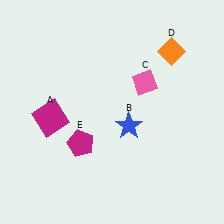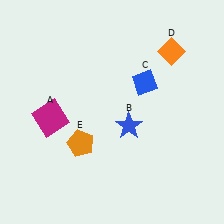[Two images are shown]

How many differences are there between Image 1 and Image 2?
There are 2 differences between the two images.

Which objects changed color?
C changed from pink to blue. E changed from magenta to orange.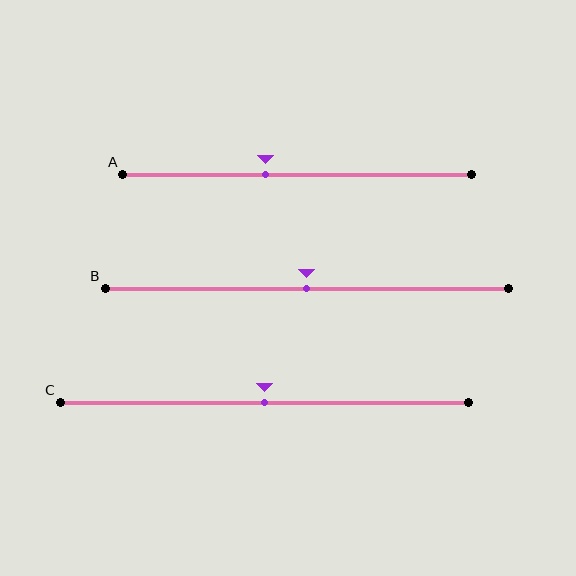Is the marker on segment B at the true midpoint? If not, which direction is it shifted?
Yes, the marker on segment B is at the true midpoint.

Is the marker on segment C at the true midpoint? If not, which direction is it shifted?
Yes, the marker on segment C is at the true midpoint.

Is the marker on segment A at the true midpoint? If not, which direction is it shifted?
No, the marker on segment A is shifted to the left by about 9% of the segment length.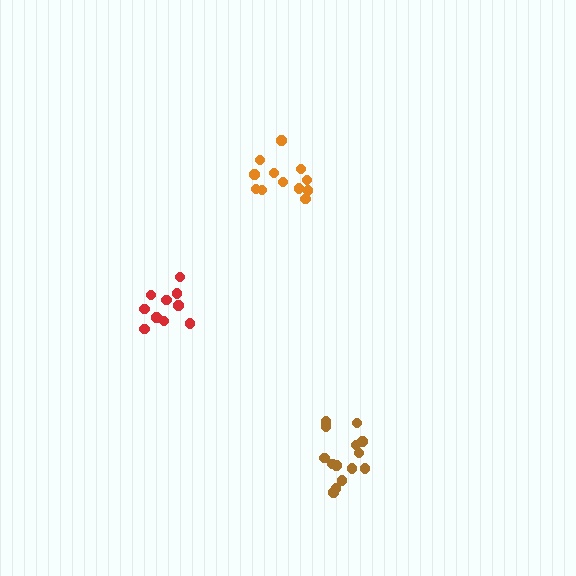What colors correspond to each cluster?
The clusters are colored: red, brown, orange.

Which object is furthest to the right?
The brown cluster is rightmost.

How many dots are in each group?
Group 1: 10 dots, Group 2: 14 dots, Group 3: 12 dots (36 total).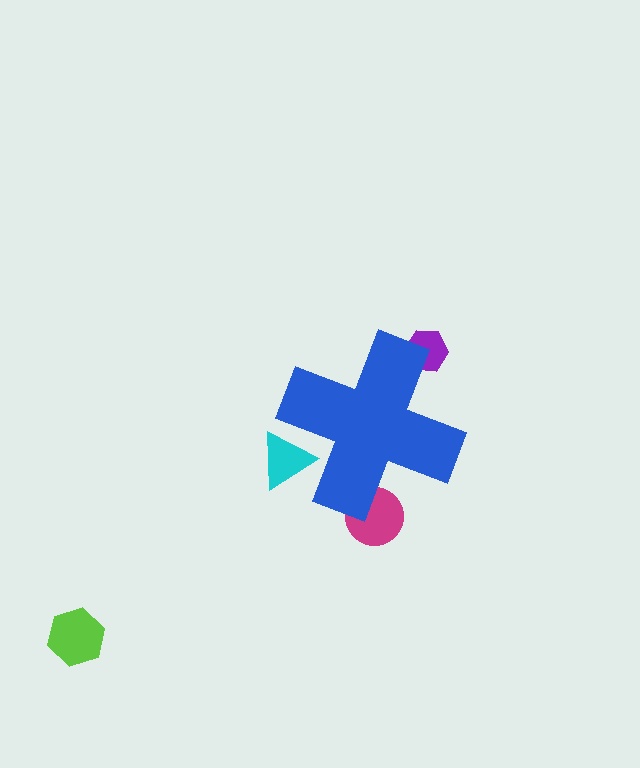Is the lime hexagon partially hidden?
No, the lime hexagon is fully visible.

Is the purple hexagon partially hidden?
Yes, the purple hexagon is partially hidden behind the blue cross.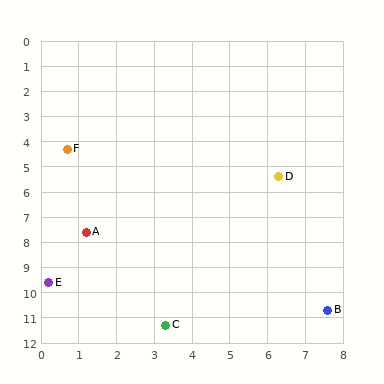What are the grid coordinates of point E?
Point E is at approximately (0.2, 9.6).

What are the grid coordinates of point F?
Point F is at approximately (0.7, 4.3).